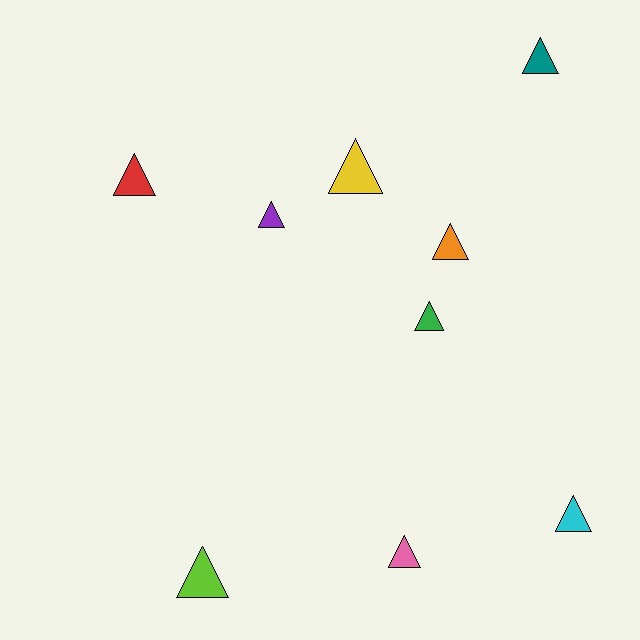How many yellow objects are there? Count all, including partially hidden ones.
There is 1 yellow object.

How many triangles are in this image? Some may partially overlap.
There are 9 triangles.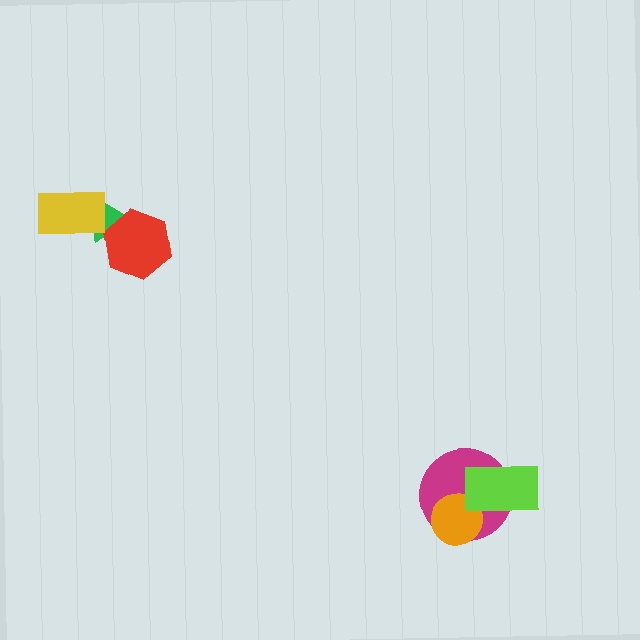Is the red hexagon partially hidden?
No, no other shape covers it.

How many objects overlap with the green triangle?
2 objects overlap with the green triangle.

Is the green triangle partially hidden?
Yes, it is partially covered by another shape.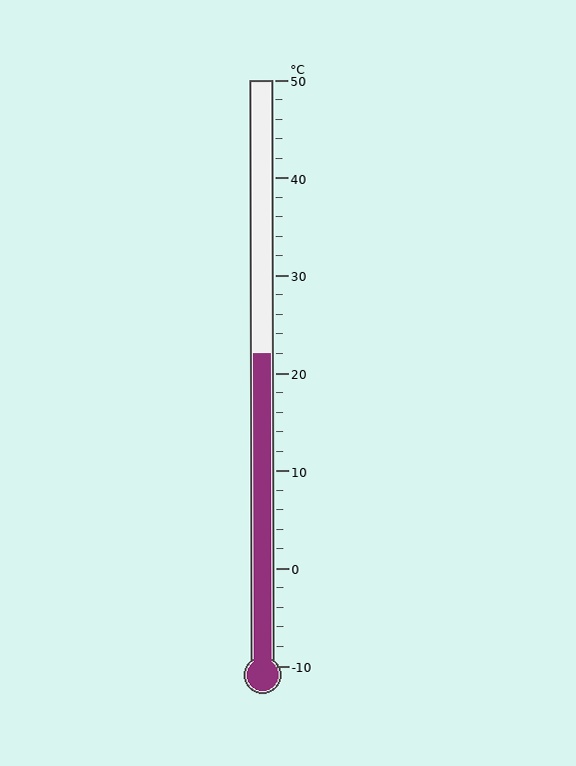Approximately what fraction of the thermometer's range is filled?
The thermometer is filled to approximately 55% of its range.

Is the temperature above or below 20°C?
The temperature is above 20°C.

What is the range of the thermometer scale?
The thermometer scale ranges from -10°C to 50°C.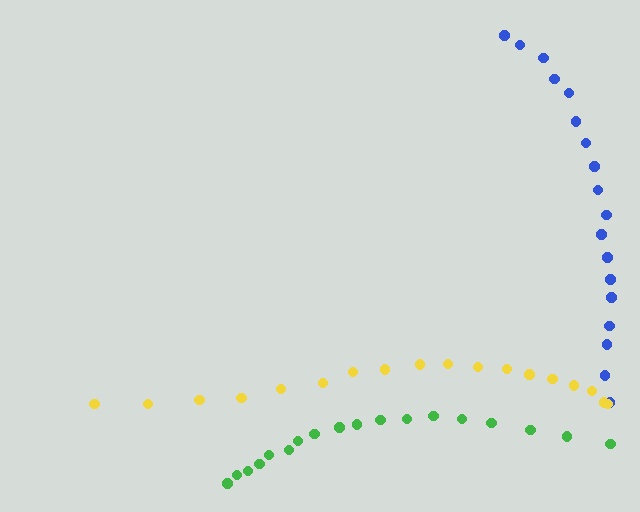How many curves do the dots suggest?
There are 3 distinct paths.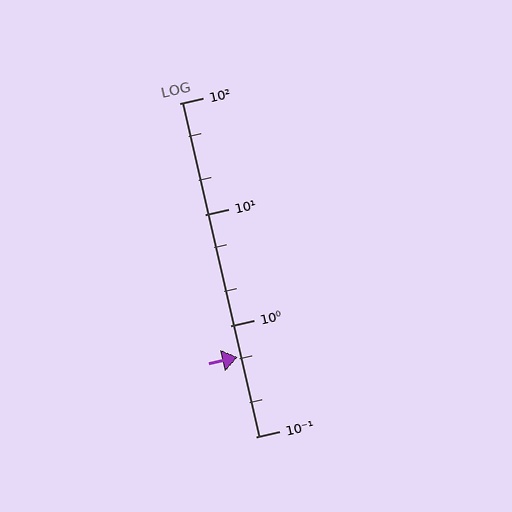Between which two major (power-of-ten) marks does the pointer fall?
The pointer is between 0.1 and 1.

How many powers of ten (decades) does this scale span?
The scale spans 3 decades, from 0.1 to 100.